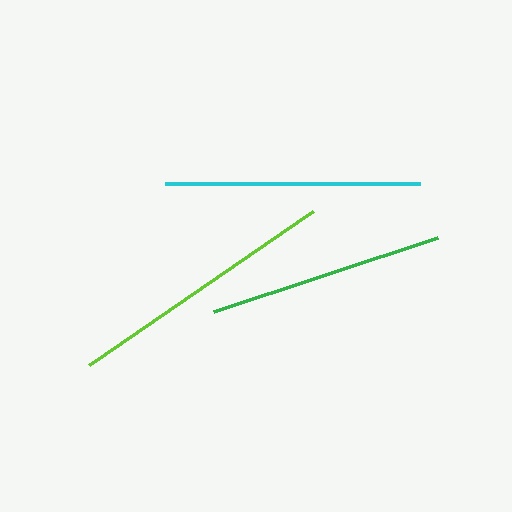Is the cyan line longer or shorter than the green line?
The cyan line is longer than the green line.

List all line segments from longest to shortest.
From longest to shortest: lime, cyan, green.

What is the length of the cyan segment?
The cyan segment is approximately 255 pixels long.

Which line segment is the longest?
The lime line is the longest at approximately 272 pixels.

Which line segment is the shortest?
The green line is the shortest at approximately 237 pixels.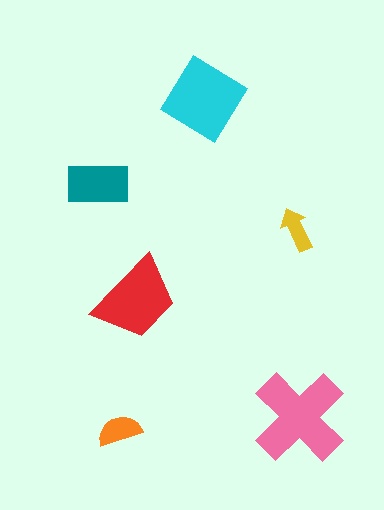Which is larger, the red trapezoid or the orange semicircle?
The red trapezoid.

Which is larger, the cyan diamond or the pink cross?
The pink cross.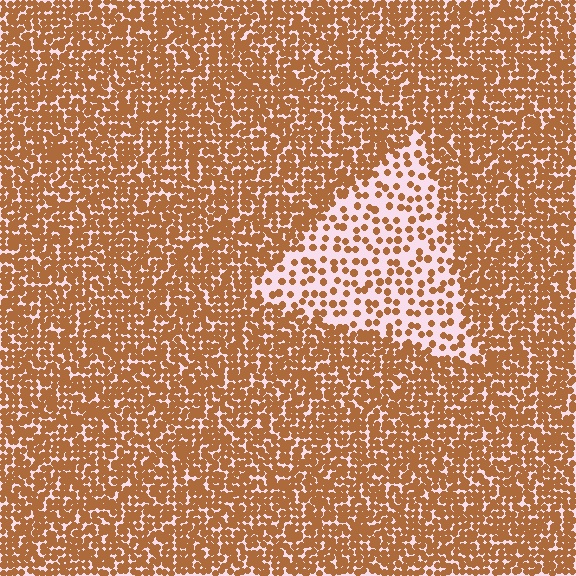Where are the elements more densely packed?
The elements are more densely packed outside the triangle boundary.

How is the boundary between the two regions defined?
The boundary is defined by a change in element density (approximately 2.7x ratio). All elements are the same color, size, and shape.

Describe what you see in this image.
The image contains small brown elements arranged at two different densities. A triangle-shaped region is visible where the elements are less densely packed than the surrounding area.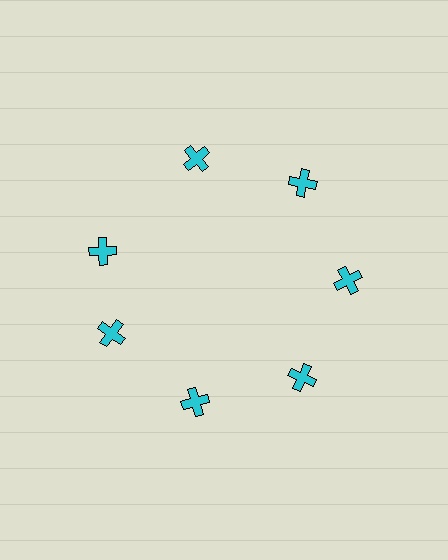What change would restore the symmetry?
The symmetry would be restored by rotating it back into even spacing with its neighbors so that all 7 crosses sit at equal angles and equal distance from the center.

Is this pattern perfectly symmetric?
No. The 7 cyan crosses are arranged in a ring, but one element near the 10 o'clock position is rotated out of alignment along the ring, breaking the 7-fold rotational symmetry.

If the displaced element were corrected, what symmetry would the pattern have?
It would have 7-fold rotational symmetry — the pattern would map onto itself every 51 degrees.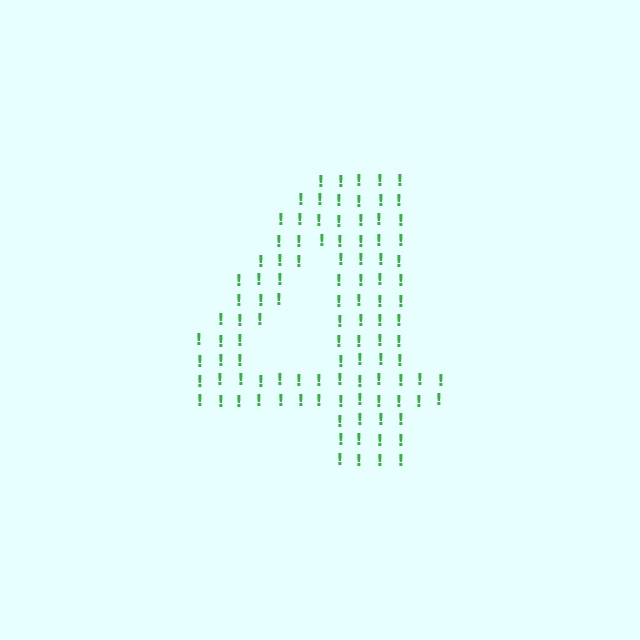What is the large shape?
The large shape is the digit 4.